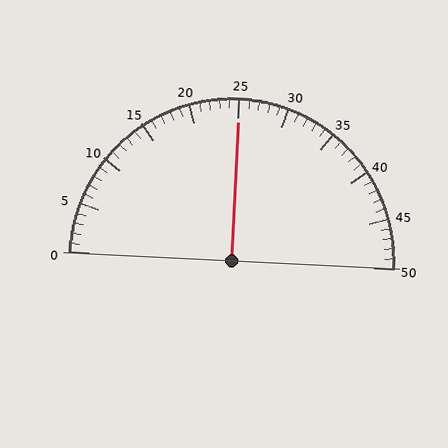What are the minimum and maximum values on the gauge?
The gauge ranges from 0 to 50.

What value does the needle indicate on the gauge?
The needle indicates approximately 25.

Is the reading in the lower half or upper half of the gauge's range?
The reading is in the upper half of the range (0 to 50).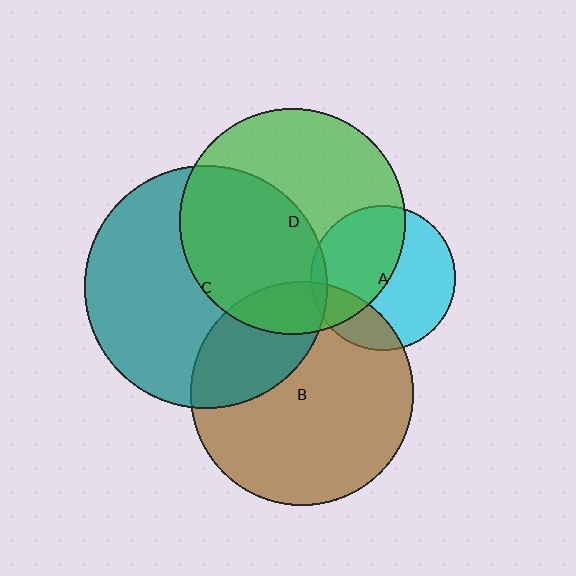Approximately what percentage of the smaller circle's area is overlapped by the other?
Approximately 50%.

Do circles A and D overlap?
Yes.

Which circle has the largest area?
Circle C (teal).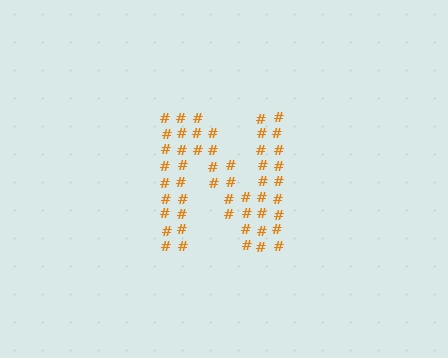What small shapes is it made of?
It is made of small hash symbols.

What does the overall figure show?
The overall figure shows the letter N.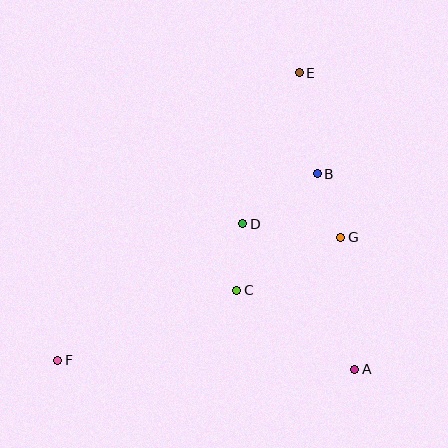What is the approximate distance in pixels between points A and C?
The distance between A and C is approximately 142 pixels.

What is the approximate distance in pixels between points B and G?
The distance between B and G is approximately 68 pixels.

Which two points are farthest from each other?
Points E and F are farthest from each other.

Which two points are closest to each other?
Points C and D are closest to each other.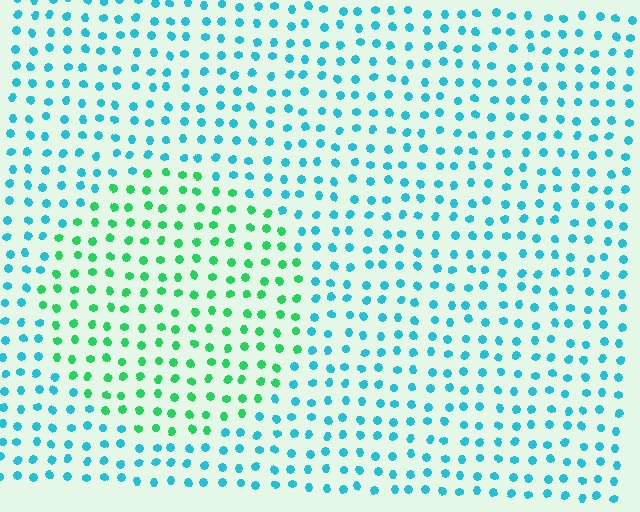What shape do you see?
I see a circle.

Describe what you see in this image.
The image is filled with small cyan elements in a uniform arrangement. A circle-shaped region is visible where the elements are tinted to a slightly different hue, forming a subtle color boundary.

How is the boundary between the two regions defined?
The boundary is defined purely by a slight shift in hue (about 48 degrees). Spacing, size, and orientation are identical on both sides.